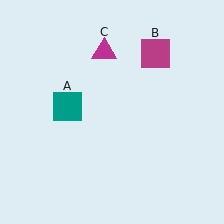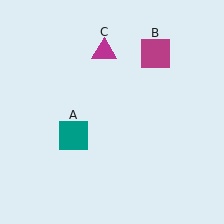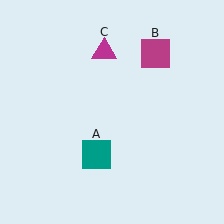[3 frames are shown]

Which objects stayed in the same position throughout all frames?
Magenta square (object B) and magenta triangle (object C) remained stationary.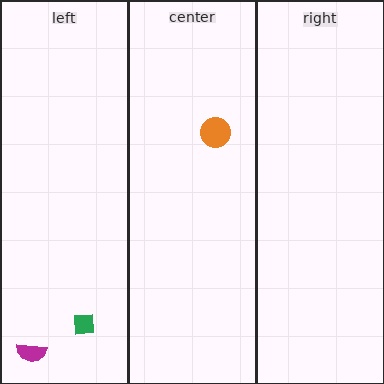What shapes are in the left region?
The magenta semicircle, the green square.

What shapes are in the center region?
The orange circle.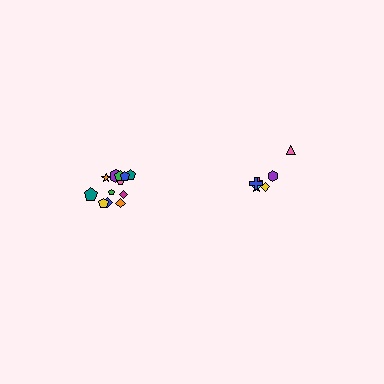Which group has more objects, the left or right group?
The left group.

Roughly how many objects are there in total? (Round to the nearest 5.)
Roughly 20 objects in total.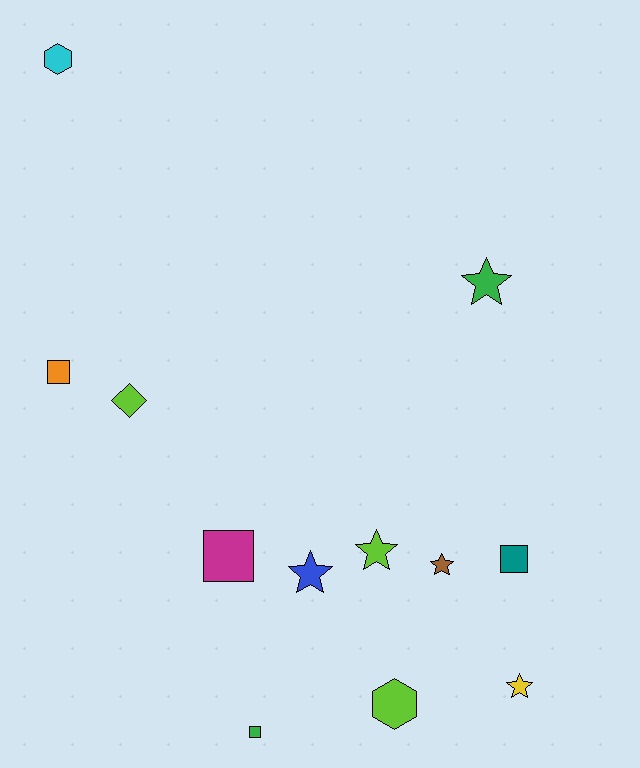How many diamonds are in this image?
There is 1 diamond.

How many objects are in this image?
There are 12 objects.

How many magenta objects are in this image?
There is 1 magenta object.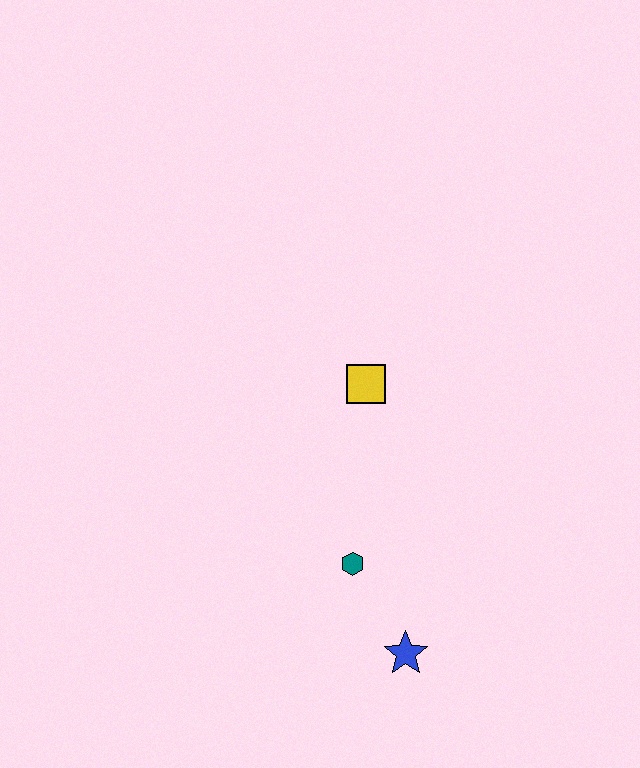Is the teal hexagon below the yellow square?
Yes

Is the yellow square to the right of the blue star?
No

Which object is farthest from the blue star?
The yellow square is farthest from the blue star.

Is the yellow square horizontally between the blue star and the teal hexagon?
Yes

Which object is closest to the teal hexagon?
The blue star is closest to the teal hexagon.